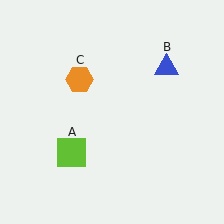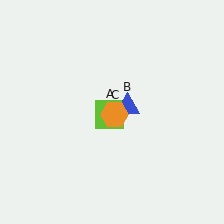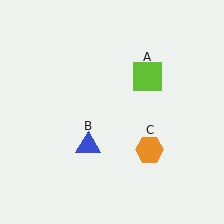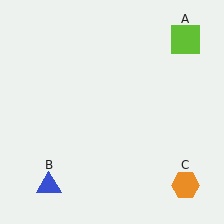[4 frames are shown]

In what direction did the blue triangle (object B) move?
The blue triangle (object B) moved down and to the left.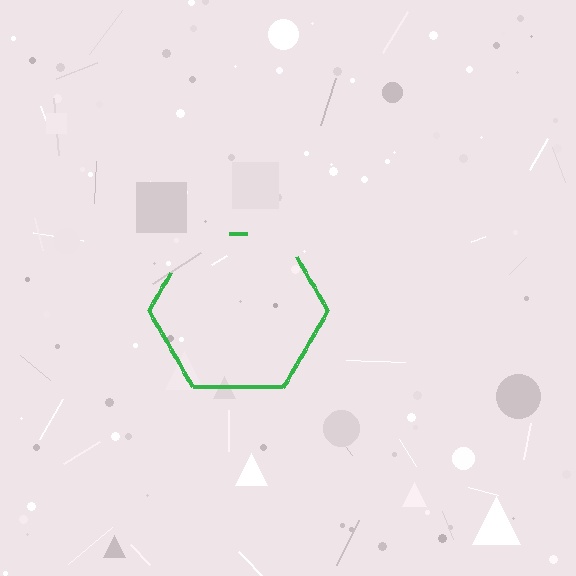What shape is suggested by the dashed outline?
The dashed outline suggests a hexagon.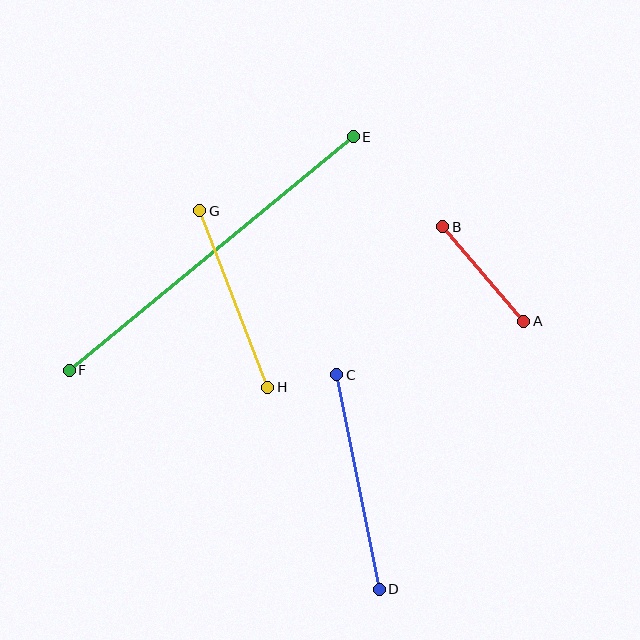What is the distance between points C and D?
The distance is approximately 219 pixels.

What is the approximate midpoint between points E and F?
The midpoint is at approximately (211, 253) pixels.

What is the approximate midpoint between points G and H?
The midpoint is at approximately (234, 299) pixels.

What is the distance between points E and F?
The distance is approximately 368 pixels.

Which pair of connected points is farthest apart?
Points E and F are farthest apart.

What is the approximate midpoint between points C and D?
The midpoint is at approximately (358, 482) pixels.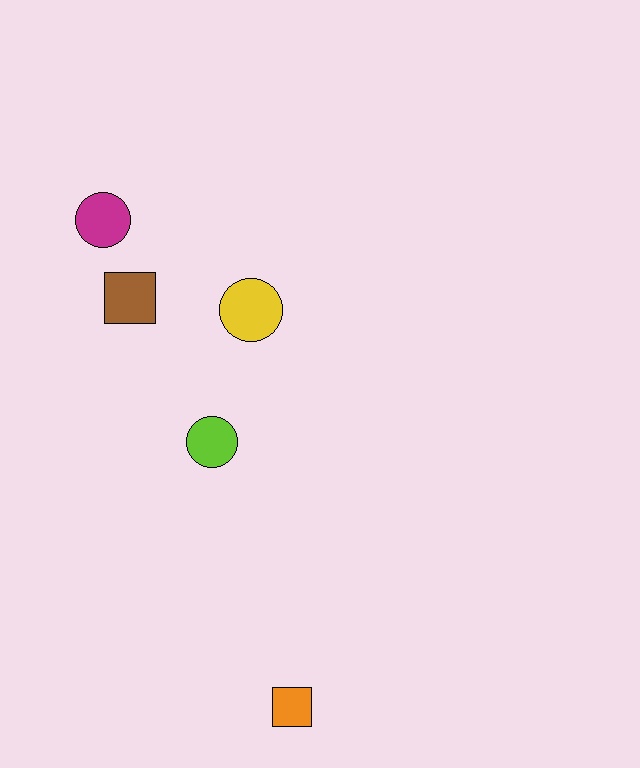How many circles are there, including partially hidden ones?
There are 3 circles.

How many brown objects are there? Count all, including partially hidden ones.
There is 1 brown object.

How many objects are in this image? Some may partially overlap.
There are 5 objects.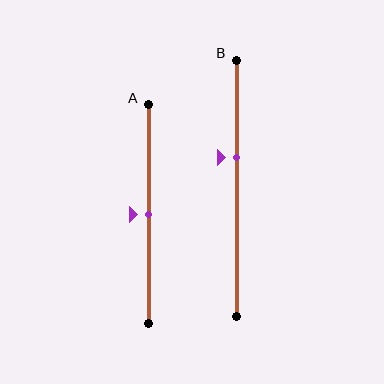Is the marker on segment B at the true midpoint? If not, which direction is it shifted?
No, the marker on segment B is shifted upward by about 12% of the segment length.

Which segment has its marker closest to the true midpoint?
Segment A has its marker closest to the true midpoint.